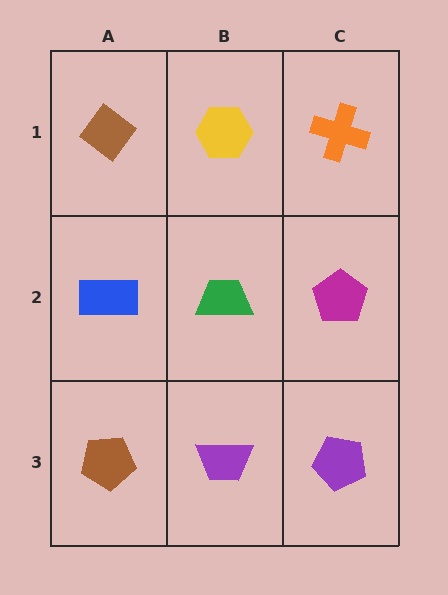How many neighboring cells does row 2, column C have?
3.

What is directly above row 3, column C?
A magenta pentagon.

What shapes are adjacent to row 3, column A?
A blue rectangle (row 2, column A), a purple trapezoid (row 3, column B).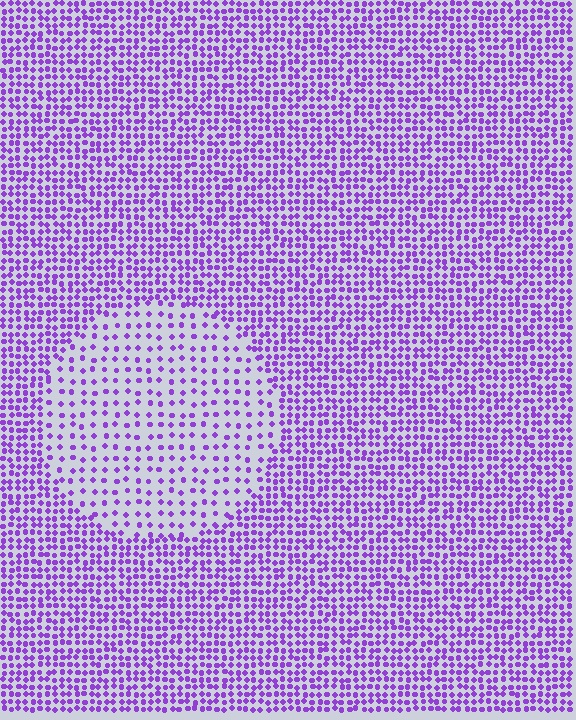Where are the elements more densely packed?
The elements are more densely packed outside the circle boundary.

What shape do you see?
I see a circle.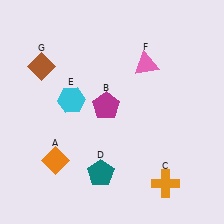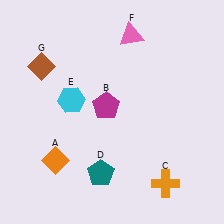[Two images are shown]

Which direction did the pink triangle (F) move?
The pink triangle (F) moved up.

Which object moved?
The pink triangle (F) moved up.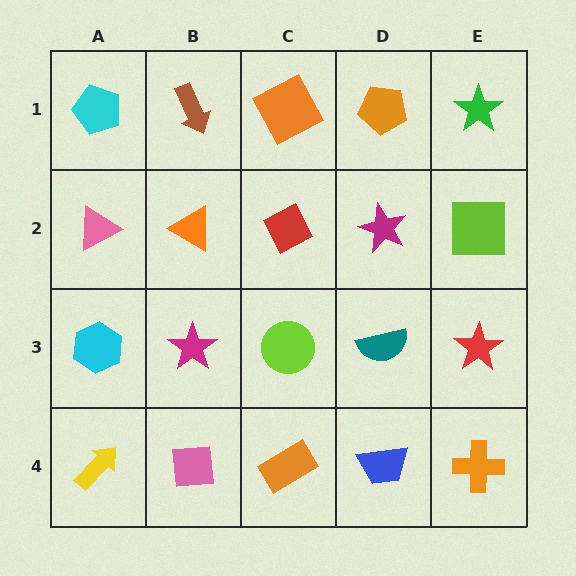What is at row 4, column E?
An orange cross.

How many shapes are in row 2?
5 shapes.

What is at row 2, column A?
A pink triangle.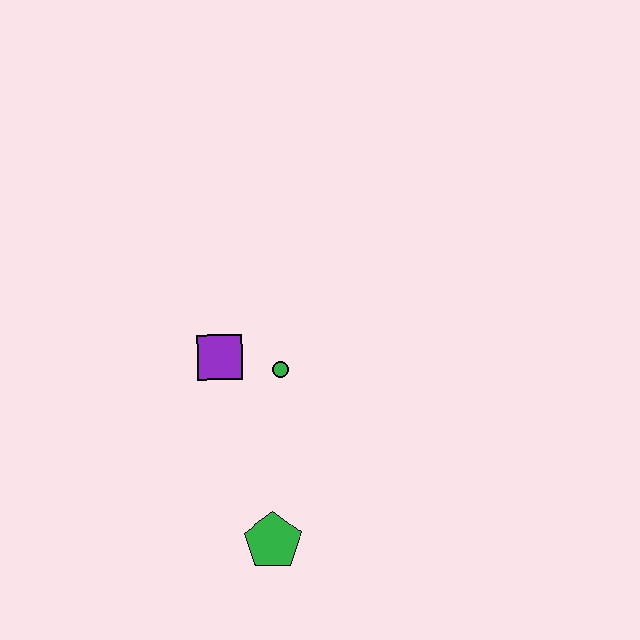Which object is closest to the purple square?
The green circle is closest to the purple square.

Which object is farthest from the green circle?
The green pentagon is farthest from the green circle.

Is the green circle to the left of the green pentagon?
No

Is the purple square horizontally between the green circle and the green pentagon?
No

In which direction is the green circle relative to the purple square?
The green circle is to the right of the purple square.